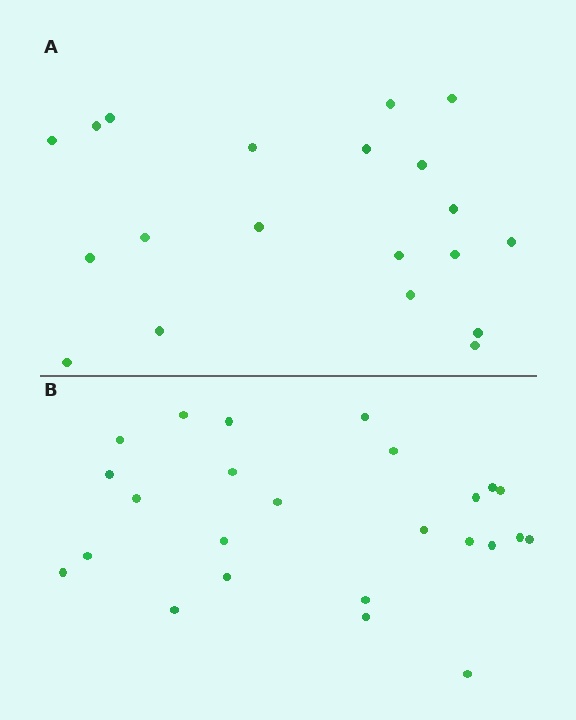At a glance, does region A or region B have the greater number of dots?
Region B (the bottom region) has more dots.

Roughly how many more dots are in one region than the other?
Region B has about 5 more dots than region A.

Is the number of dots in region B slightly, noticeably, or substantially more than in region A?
Region B has noticeably more, but not dramatically so. The ratio is roughly 1.2 to 1.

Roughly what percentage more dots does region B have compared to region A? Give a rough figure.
About 25% more.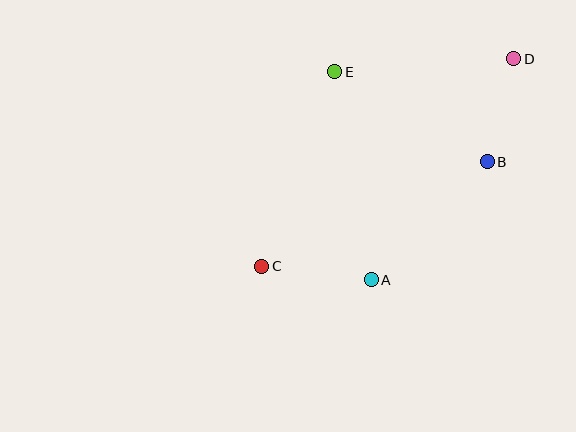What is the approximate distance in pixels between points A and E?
The distance between A and E is approximately 211 pixels.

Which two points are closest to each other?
Points B and D are closest to each other.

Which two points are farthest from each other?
Points C and D are farthest from each other.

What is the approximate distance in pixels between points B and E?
The distance between B and E is approximately 177 pixels.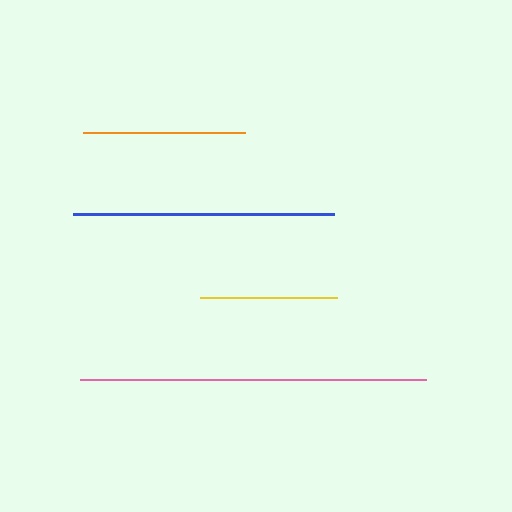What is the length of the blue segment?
The blue segment is approximately 261 pixels long.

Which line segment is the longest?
The pink line is the longest at approximately 346 pixels.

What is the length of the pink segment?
The pink segment is approximately 346 pixels long.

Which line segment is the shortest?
The yellow line is the shortest at approximately 137 pixels.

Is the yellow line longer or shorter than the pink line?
The pink line is longer than the yellow line.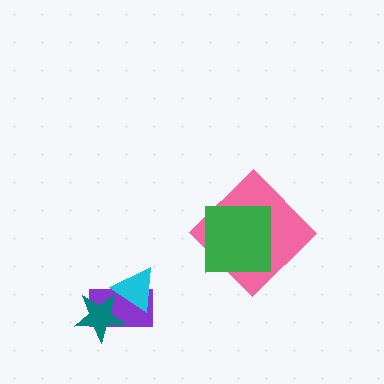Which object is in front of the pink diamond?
The green square is in front of the pink diamond.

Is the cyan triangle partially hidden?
Yes, it is partially covered by another shape.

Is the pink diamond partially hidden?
Yes, it is partially covered by another shape.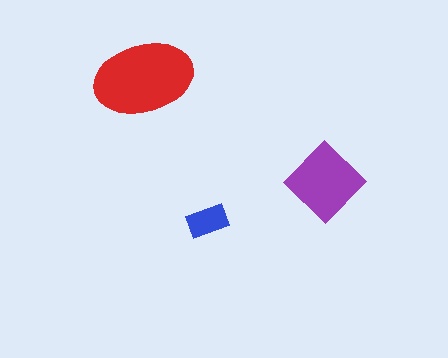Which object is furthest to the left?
The red ellipse is leftmost.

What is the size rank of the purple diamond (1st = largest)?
2nd.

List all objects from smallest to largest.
The blue rectangle, the purple diamond, the red ellipse.